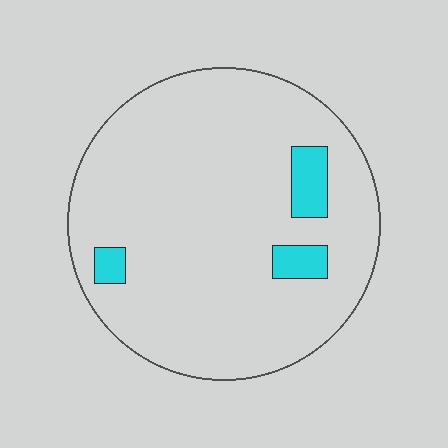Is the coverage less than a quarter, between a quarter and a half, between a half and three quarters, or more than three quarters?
Less than a quarter.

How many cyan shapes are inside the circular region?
3.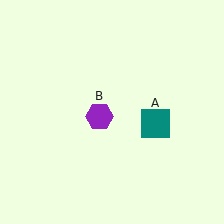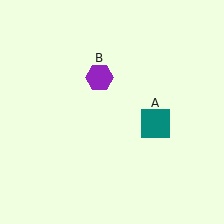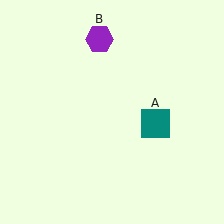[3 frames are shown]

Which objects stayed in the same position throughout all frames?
Teal square (object A) remained stationary.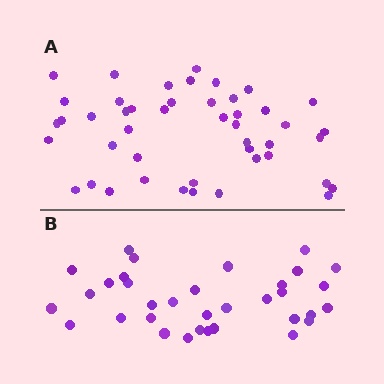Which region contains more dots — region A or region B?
Region A (the top region) has more dots.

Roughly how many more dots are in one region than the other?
Region A has roughly 12 or so more dots than region B.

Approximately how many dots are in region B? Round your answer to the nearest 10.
About 30 dots. (The exact count is 34, which rounds to 30.)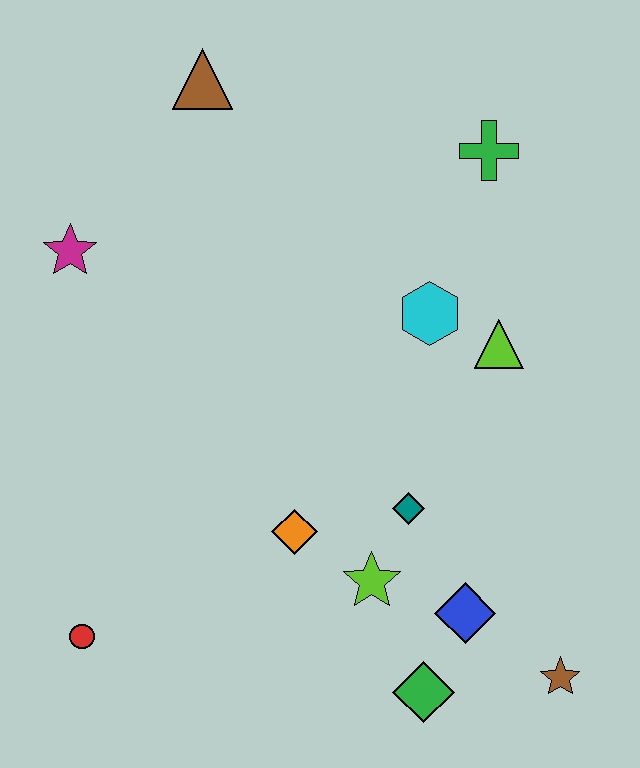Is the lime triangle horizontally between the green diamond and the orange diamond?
No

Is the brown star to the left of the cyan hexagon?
No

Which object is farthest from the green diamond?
The brown triangle is farthest from the green diamond.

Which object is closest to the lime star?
The teal diamond is closest to the lime star.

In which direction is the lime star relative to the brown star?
The lime star is to the left of the brown star.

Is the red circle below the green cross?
Yes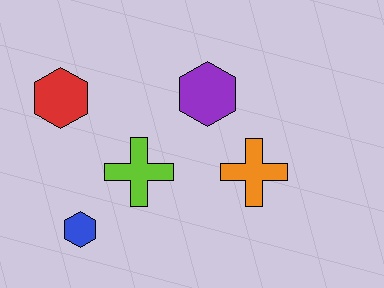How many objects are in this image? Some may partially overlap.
There are 5 objects.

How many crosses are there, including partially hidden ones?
There are 2 crosses.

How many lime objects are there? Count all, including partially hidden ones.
There is 1 lime object.